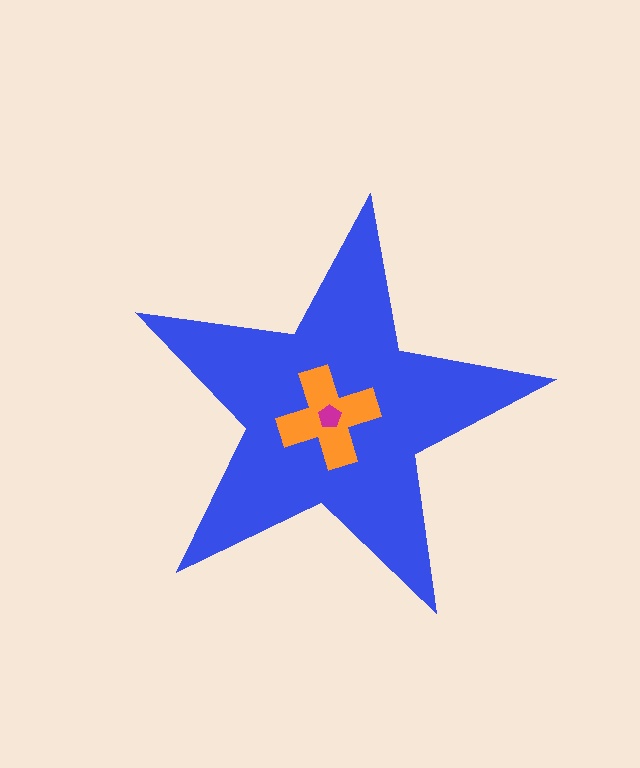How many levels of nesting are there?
3.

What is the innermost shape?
The magenta pentagon.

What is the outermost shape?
The blue star.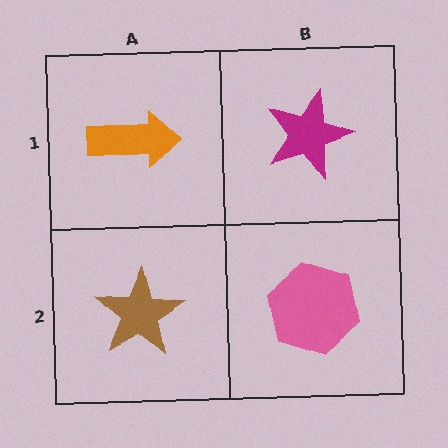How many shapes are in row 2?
2 shapes.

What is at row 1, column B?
A magenta star.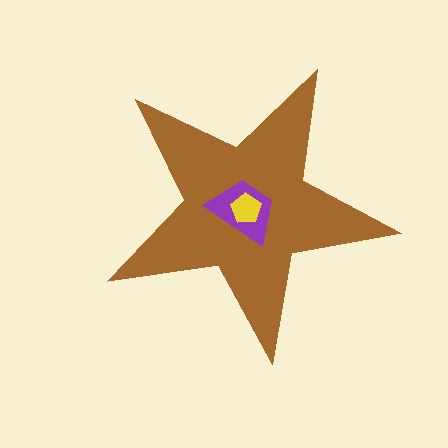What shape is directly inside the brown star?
The purple trapezoid.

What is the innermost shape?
The yellow pentagon.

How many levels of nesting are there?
3.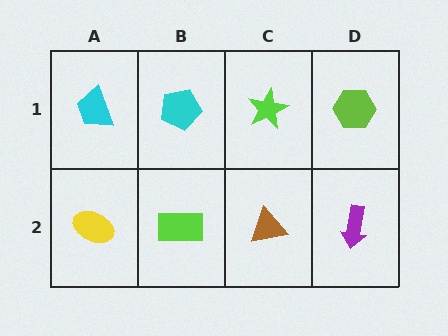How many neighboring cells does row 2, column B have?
3.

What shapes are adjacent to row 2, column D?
A lime hexagon (row 1, column D), a brown triangle (row 2, column C).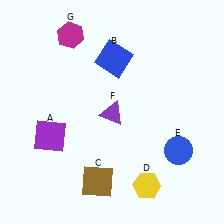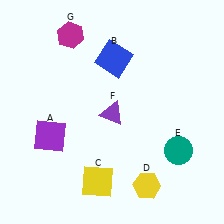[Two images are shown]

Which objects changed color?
C changed from brown to yellow. E changed from blue to teal.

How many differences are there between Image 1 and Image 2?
There are 2 differences between the two images.